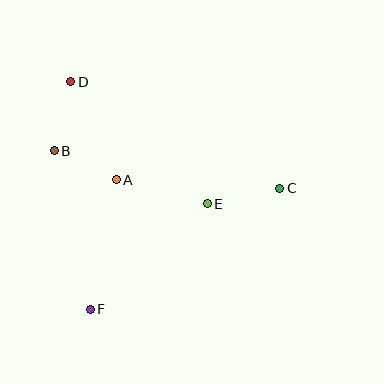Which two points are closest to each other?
Points A and B are closest to each other.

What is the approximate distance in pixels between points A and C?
The distance between A and C is approximately 164 pixels.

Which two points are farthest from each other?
Points C and D are farthest from each other.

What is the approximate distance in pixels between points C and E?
The distance between C and E is approximately 74 pixels.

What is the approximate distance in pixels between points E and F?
The distance between E and F is approximately 157 pixels.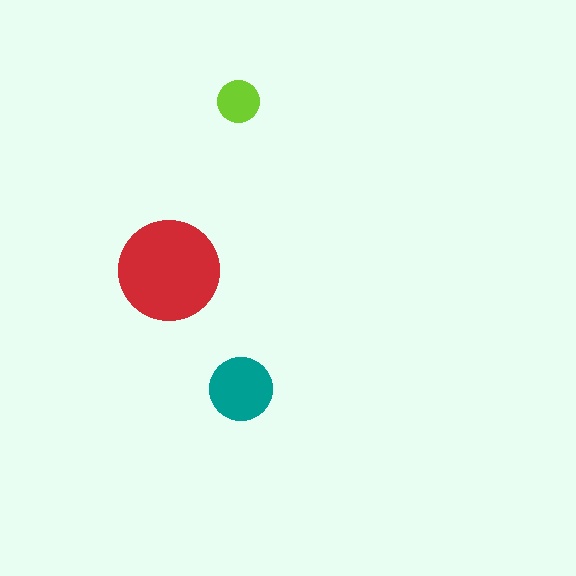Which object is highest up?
The lime circle is topmost.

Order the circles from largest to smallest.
the red one, the teal one, the lime one.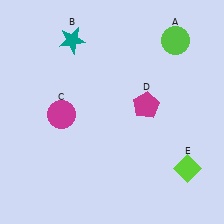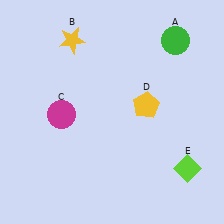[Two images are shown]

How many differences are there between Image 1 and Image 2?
There are 3 differences between the two images.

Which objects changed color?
A changed from lime to green. B changed from teal to yellow. D changed from magenta to yellow.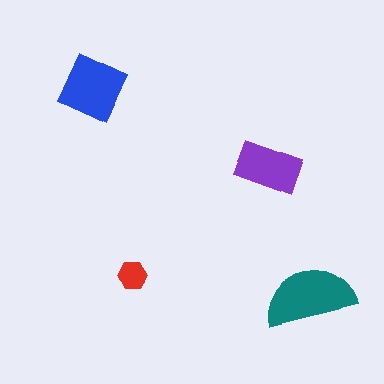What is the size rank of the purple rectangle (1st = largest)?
3rd.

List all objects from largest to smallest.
The teal semicircle, the blue square, the purple rectangle, the red hexagon.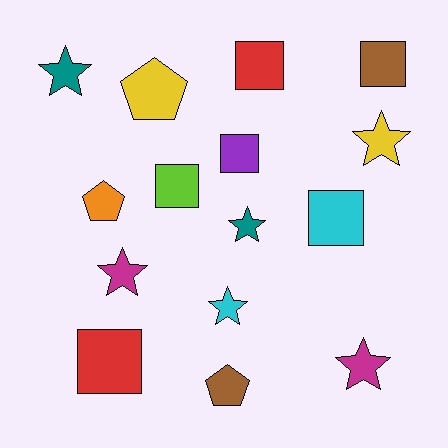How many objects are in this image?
There are 15 objects.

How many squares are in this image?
There are 6 squares.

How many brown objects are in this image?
There are 2 brown objects.